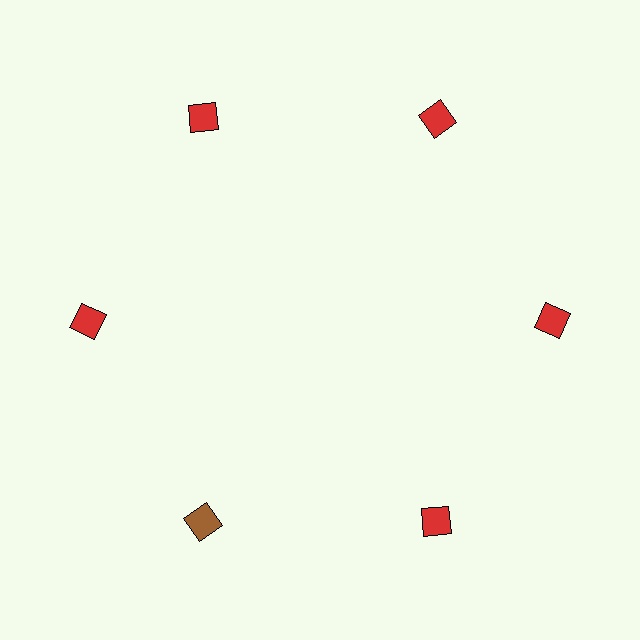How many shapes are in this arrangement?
There are 6 shapes arranged in a ring pattern.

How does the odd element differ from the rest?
It has a different color: brown instead of red.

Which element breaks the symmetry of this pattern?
The brown diamond at roughly the 7 o'clock position breaks the symmetry. All other shapes are red diamonds.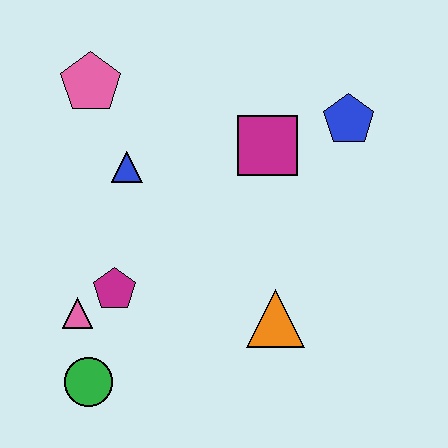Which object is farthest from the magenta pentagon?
The blue pentagon is farthest from the magenta pentagon.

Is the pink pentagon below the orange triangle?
No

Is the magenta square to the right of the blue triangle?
Yes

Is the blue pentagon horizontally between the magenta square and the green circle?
No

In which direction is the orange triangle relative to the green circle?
The orange triangle is to the right of the green circle.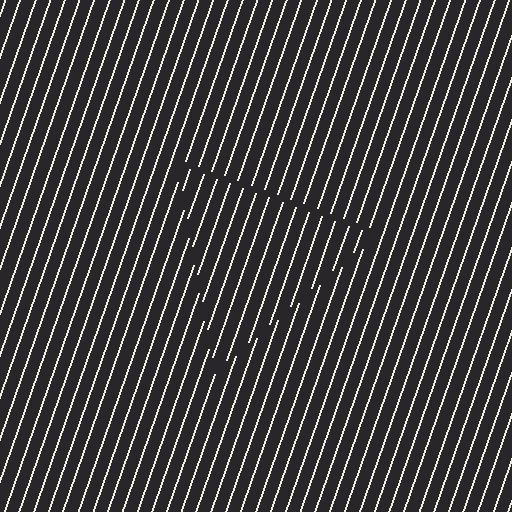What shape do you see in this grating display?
An illusory triangle. The interior of the shape contains the same grating, shifted by half a period — the contour is defined by the phase discontinuity where line-ends from the inner and outer gratings abut.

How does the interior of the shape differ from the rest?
The interior of the shape contains the same grating, shifted by half a period — the contour is defined by the phase discontinuity where line-ends from the inner and outer gratings abut.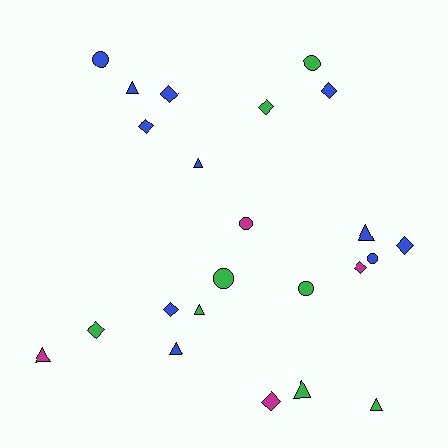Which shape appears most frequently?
Diamond, with 9 objects.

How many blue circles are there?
There are 2 blue circles.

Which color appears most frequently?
Blue, with 11 objects.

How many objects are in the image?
There are 23 objects.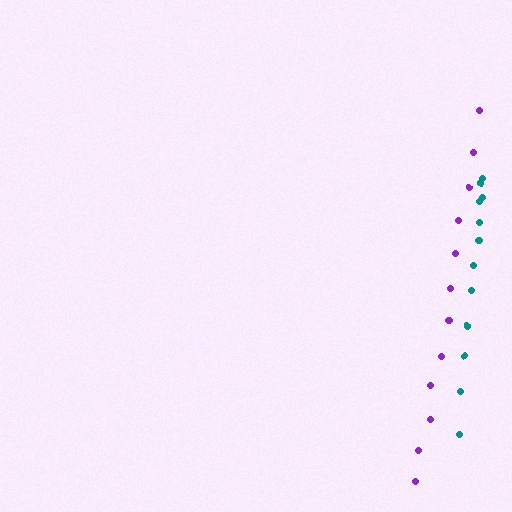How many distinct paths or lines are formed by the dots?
There are 2 distinct paths.